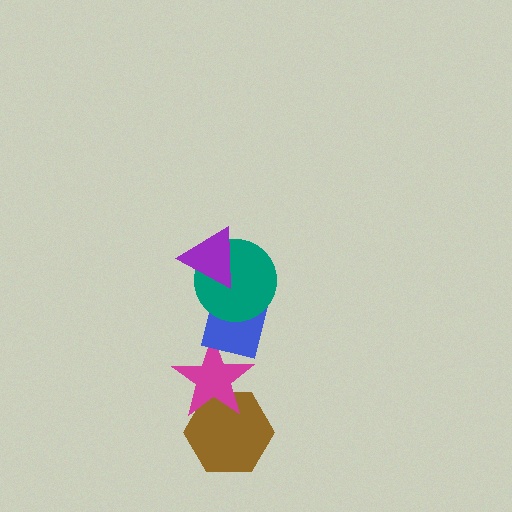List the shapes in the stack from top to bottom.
From top to bottom: the purple triangle, the teal circle, the blue square, the magenta star, the brown hexagon.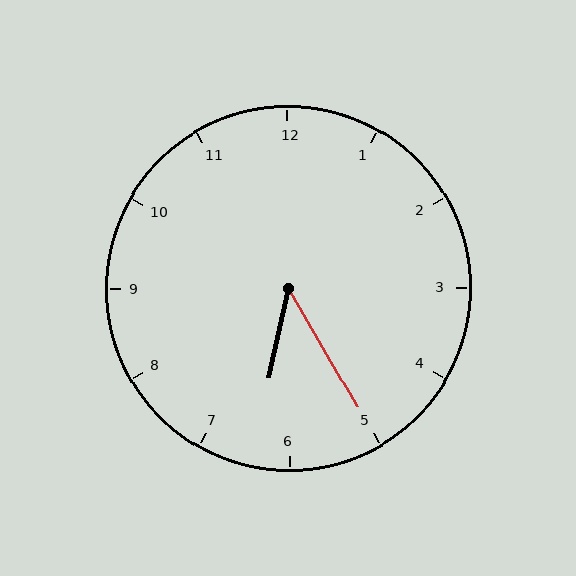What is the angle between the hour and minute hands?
Approximately 42 degrees.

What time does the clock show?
6:25.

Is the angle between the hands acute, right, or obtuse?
It is acute.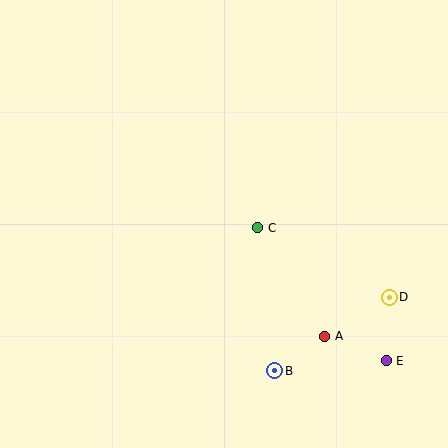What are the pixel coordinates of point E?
Point E is at (386, 361).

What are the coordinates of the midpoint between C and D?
The midpoint between C and D is at (323, 263).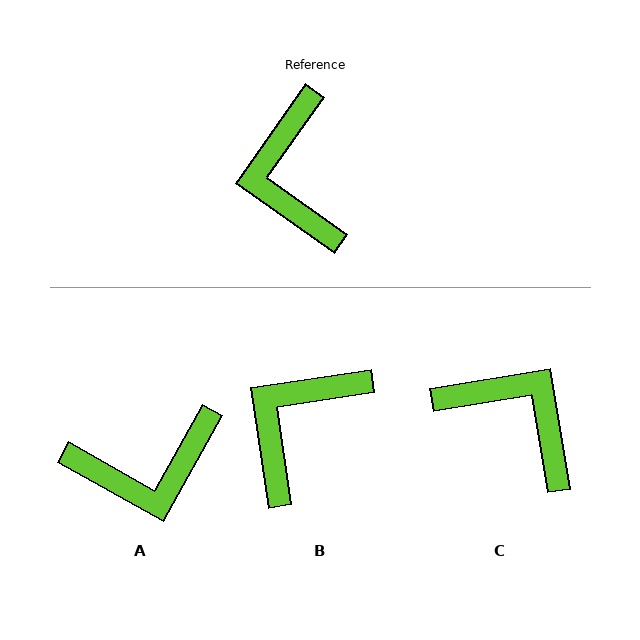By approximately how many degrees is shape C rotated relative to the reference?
Approximately 135 degrees clockwise.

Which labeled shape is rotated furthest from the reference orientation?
C, about 135 degrees away.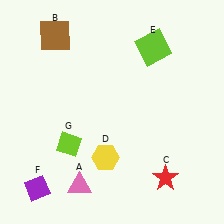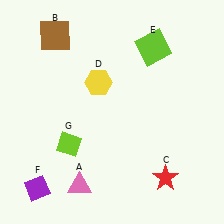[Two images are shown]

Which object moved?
The yellow hexagon (D) moved up.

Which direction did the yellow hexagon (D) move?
The yellow hexagon (D) moved up.